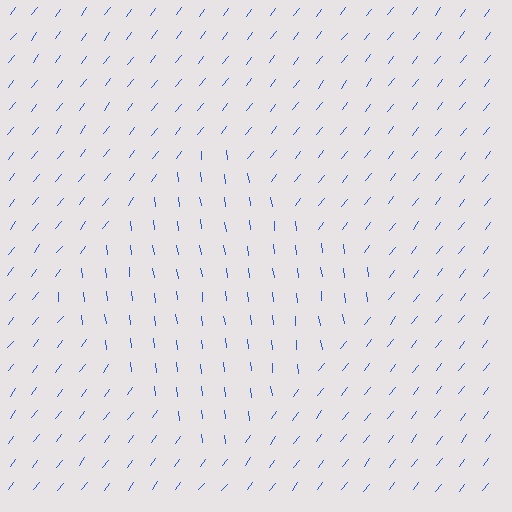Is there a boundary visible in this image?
Yes, there is a texture boundary formed by a change in line orientation.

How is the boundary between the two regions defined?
The boundary is defined purely by a change in line orientation (approximately 45 degrees difference). All lines are the same color and thickness.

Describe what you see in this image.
The image is filled with small blue line segments. A diamond region in the image has lines oriented differently from the surrounding lines, creating a visible texture boundary.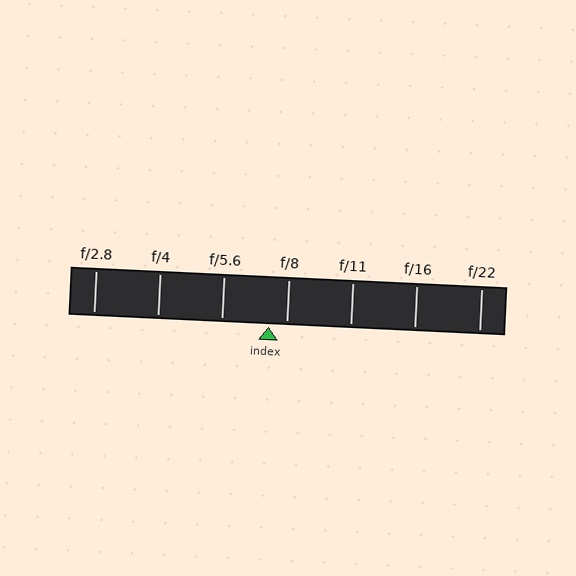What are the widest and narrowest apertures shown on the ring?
The widest aperture shown is f/2.8 and the narrowest is f/22.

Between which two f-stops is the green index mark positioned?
The index mark is between f/5.6 and f/8.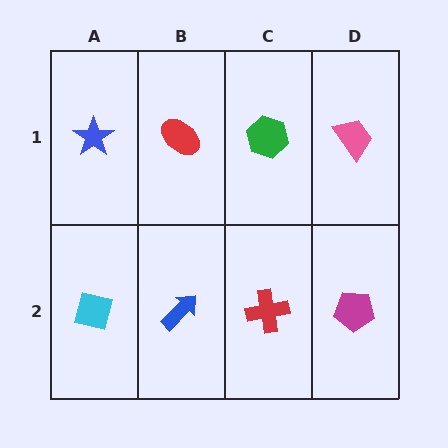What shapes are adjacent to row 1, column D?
A magenta pentagon (row 2, column D), a green hexagon (row 1, column C).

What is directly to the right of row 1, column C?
A pink trapezoid.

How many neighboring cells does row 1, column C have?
3.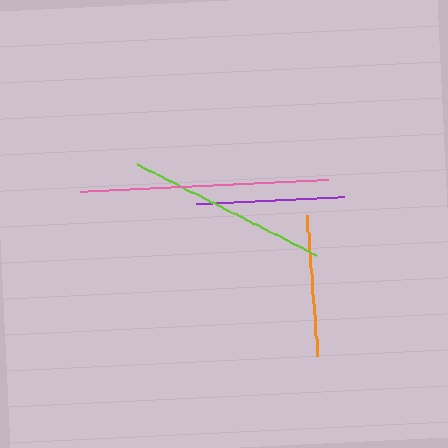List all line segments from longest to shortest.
From longest to shortest: pink, lime, purple, orange.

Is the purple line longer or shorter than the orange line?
The purple line is longer than the orange line.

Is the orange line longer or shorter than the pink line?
The pink line is longer than the orange line.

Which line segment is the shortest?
The orange line is the shortest at approximately 142 pixels.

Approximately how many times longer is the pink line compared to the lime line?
The pink line is approximately 1.2 times the length of the lime line.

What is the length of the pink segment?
The pink segment is approximately 249 pixels long.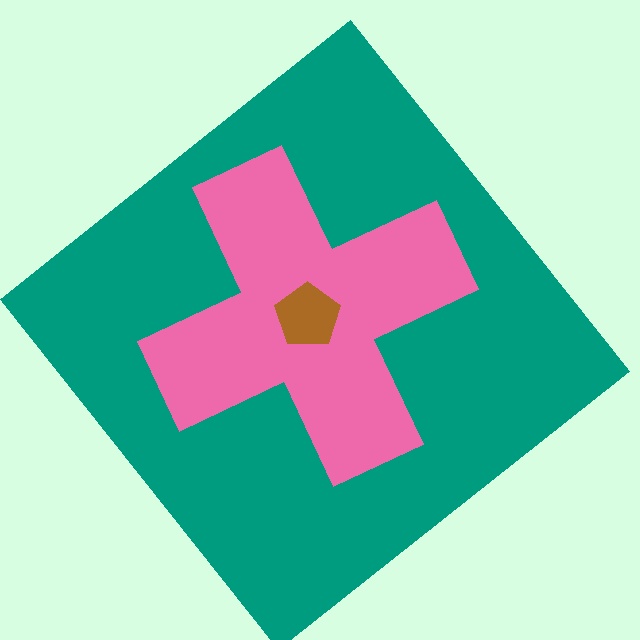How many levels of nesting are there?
3.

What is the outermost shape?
The teal diamond.